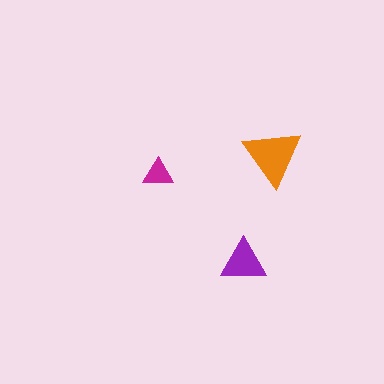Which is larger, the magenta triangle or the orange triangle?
The orange one.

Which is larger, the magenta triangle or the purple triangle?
The purple one.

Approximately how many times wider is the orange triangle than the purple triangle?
About 1.5 times wider.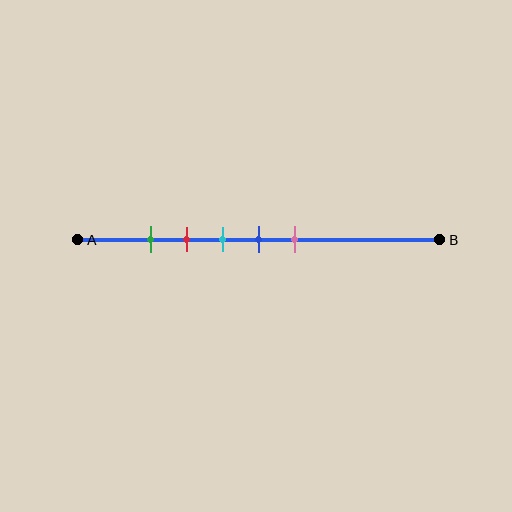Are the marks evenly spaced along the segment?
Yes, the marks are approximately evenly spaced.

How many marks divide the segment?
There are 5 marks dividing the segment.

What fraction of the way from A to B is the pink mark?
The pink mark is approximately 60% (0.6) of the way from A to B.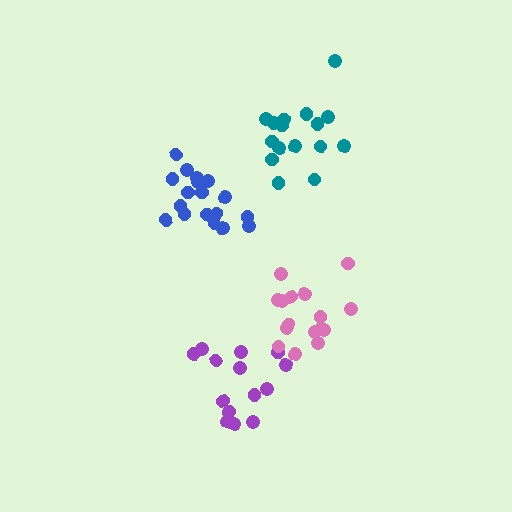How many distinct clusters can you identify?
There are 4 distinct clusters.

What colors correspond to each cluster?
The clusters are colored: purple, teal, blue, pink.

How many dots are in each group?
Group 1: 15 dots, Group 2: 16 dots, Group 3: 18 dots, Group 4: 16 dots (65 total).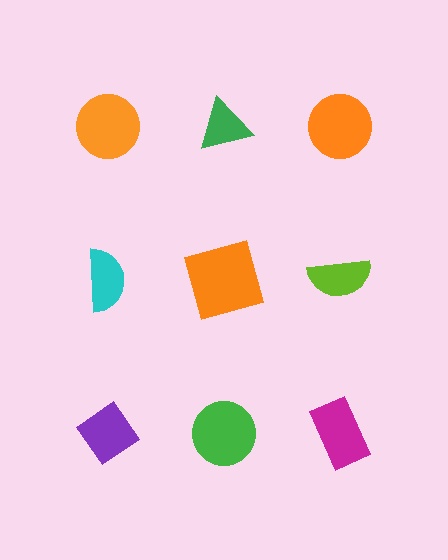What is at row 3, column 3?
A magenta rectangle.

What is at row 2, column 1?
A cyan semicircle.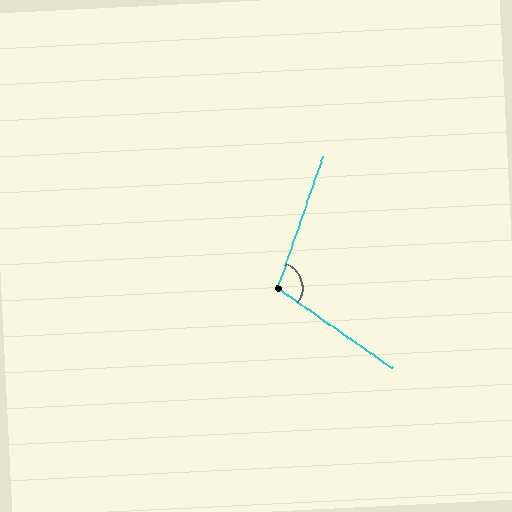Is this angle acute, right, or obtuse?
It is obtuse.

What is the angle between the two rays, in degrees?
Approximately 106 degrees.